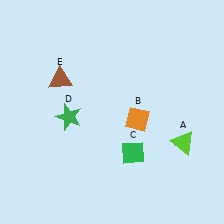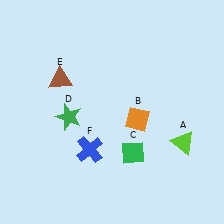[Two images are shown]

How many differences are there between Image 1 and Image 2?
There is 1 difference between the two images.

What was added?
A blue cross (F) was added in Image 2.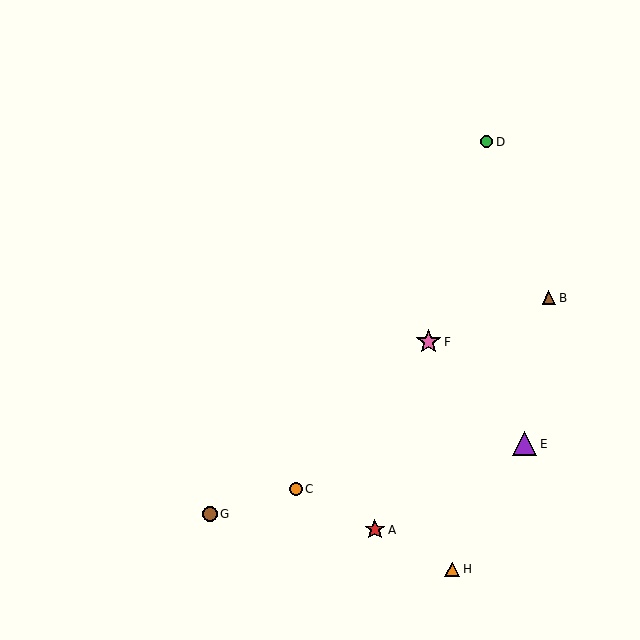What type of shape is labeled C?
Shape C is an orange circle.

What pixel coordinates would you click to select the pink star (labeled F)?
Click at (428, 342) to select the pink star F.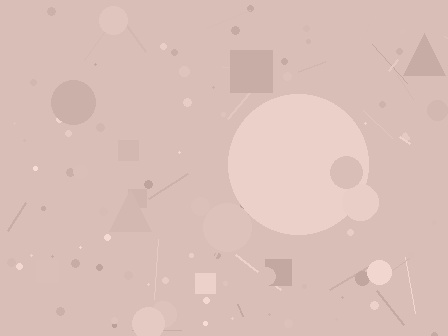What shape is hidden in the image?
A circle is hidden in the image.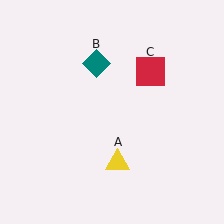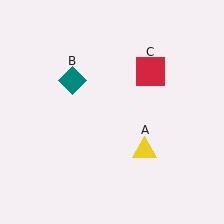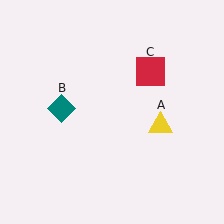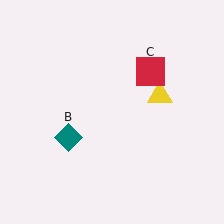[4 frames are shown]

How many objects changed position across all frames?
2 objects changed position: yellow triangle (object A), teal diamond (object B).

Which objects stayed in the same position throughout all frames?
Red square (object C) remained stationary.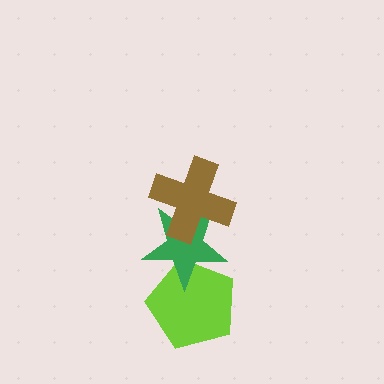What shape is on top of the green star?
The brown cross is on top of the green star.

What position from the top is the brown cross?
The brown cross is 1st from the top.